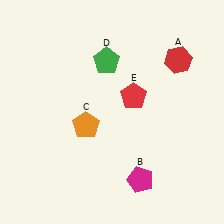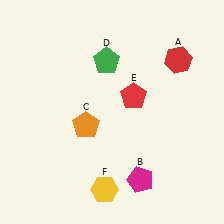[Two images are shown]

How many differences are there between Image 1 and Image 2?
There is 1 difference between the two images.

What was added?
A yellow hexagon (F) was added in Image 2.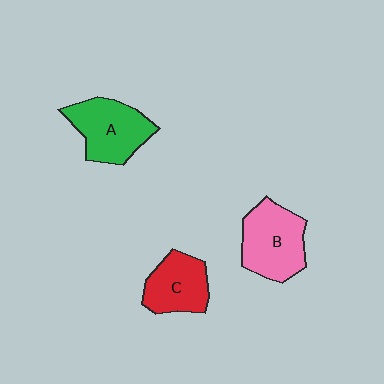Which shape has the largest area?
Shape B (pink).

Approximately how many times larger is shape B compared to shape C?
Approximately 1.3 times.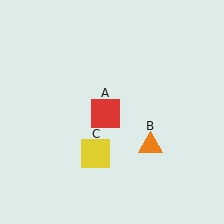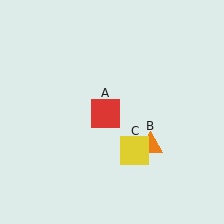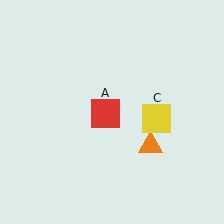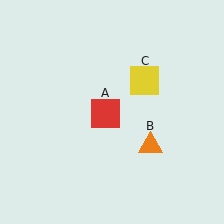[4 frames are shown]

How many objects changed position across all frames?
1 object changed position: yellow square (object C).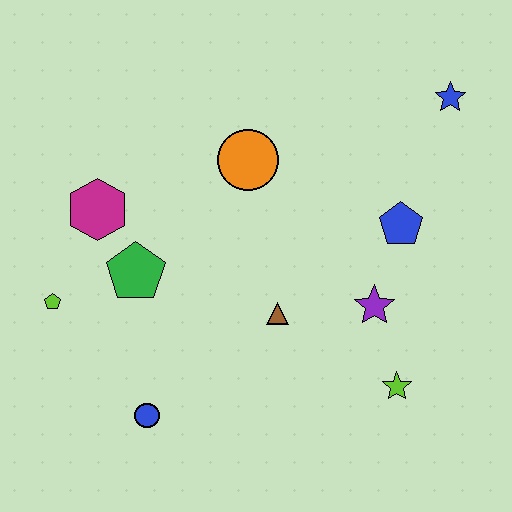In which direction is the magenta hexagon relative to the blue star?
The magenta hexagon is to the left of the blue star.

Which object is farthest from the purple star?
The lime pentagon is farthest from the purple star.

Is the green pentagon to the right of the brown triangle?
No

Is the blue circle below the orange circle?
Yes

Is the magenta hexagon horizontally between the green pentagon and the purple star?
No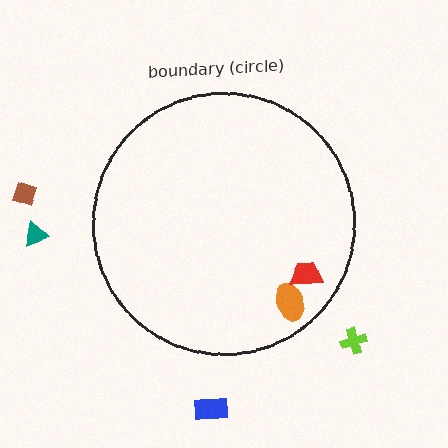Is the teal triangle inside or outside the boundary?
Outside.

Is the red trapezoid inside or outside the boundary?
Inside.